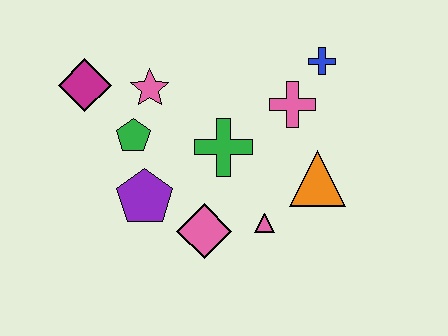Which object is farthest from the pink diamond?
The blue cross is farthest from the pink diamond.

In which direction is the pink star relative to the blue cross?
The pink star is to the left of the blue cross.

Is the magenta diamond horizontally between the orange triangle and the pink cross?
No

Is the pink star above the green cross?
Yes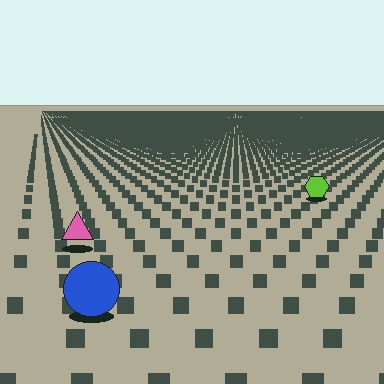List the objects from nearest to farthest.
From nearest to farthest: the blue circle, the pink triangle, the lime hexagon.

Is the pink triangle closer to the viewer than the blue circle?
No. The blue circle is closer — you can tell from the texture gradient: the ground texture is coarser near it.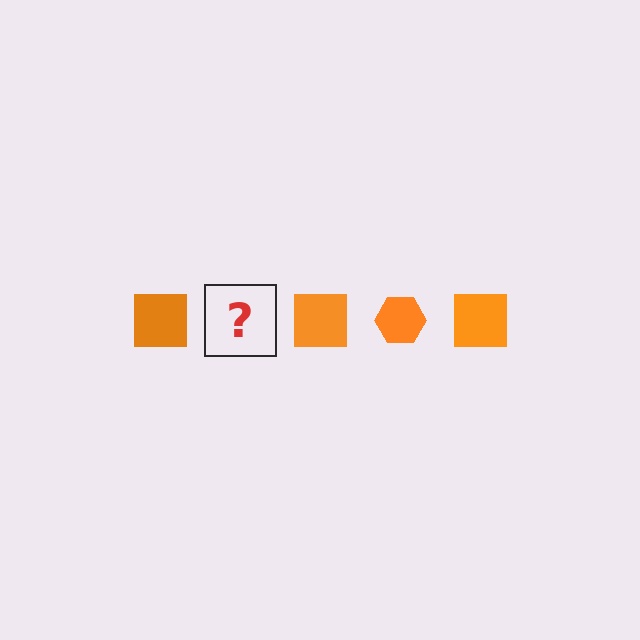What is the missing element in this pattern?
The missing element is an orange hexagon.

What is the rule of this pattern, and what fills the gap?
The rule is that the pattern cycles through square, hexagon shapes in orange. The gap should be filled with an orange hexagon.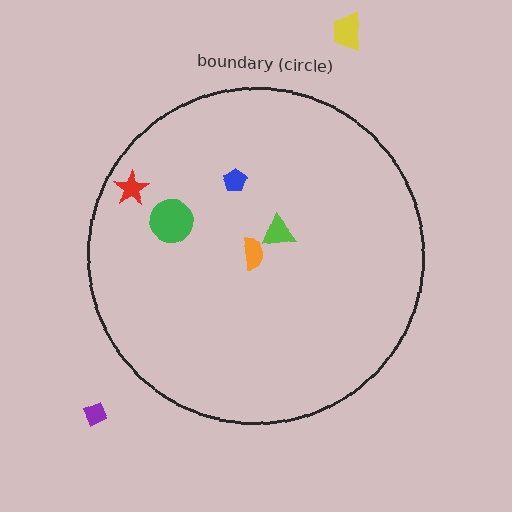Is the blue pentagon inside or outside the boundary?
Inside.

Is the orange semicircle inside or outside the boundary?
Inside.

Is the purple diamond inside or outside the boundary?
Outside.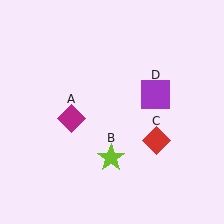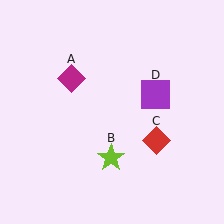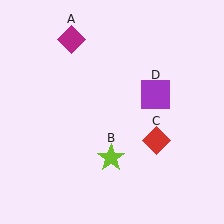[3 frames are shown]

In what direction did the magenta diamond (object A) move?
The magenta diamond (object A) moved up.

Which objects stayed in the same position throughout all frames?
Lime star (object B) and red diamond (object C) and purple square (object D) remained stationary.